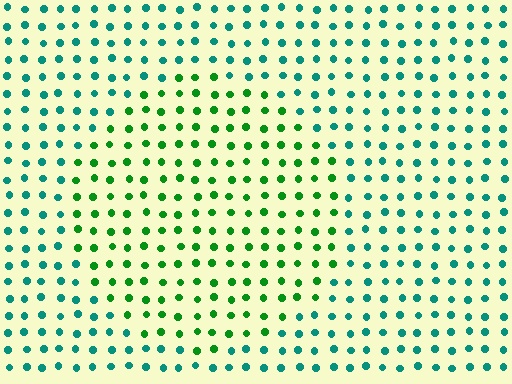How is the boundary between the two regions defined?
The boundary is defined purely by a slight shift in hue (about 44 degrees). Spacing, size, and orientation are identical on both sides.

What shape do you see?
I see a circle.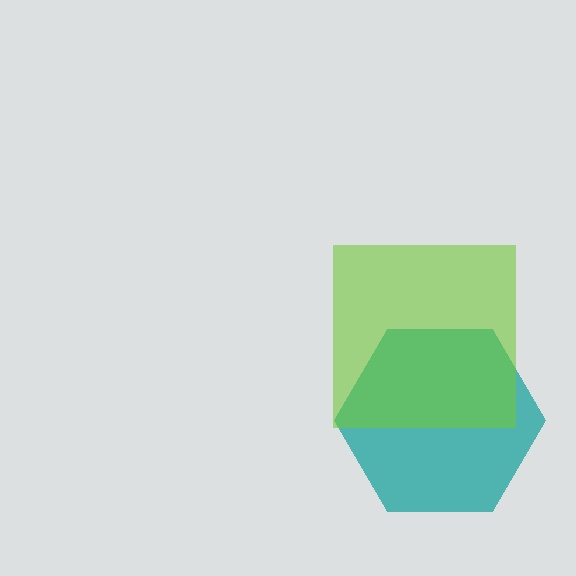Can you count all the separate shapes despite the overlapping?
Yes, there are 2 separate shapes.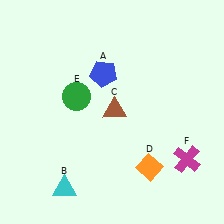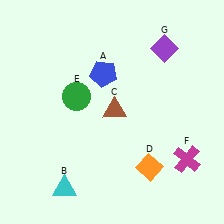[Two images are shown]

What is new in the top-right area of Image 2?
A purple diamond (G) was added in the top-right area of Image 2.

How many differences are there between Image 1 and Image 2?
There is 1 difference between the two images.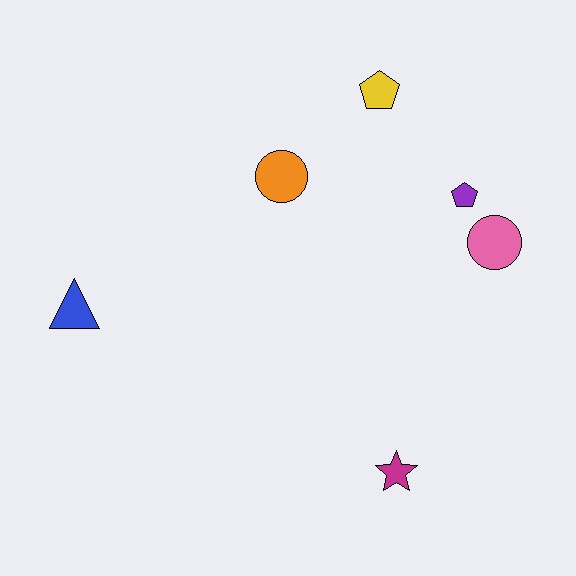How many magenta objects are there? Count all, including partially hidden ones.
There is 1 magenta object.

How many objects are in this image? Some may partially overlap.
There are 6 objects.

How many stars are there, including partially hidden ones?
There is 1 star.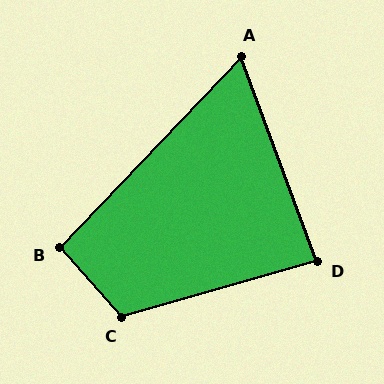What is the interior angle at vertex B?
Approximately 95 degrees (approximately right).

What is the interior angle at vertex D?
Approximately 85 degrees (approximately right).